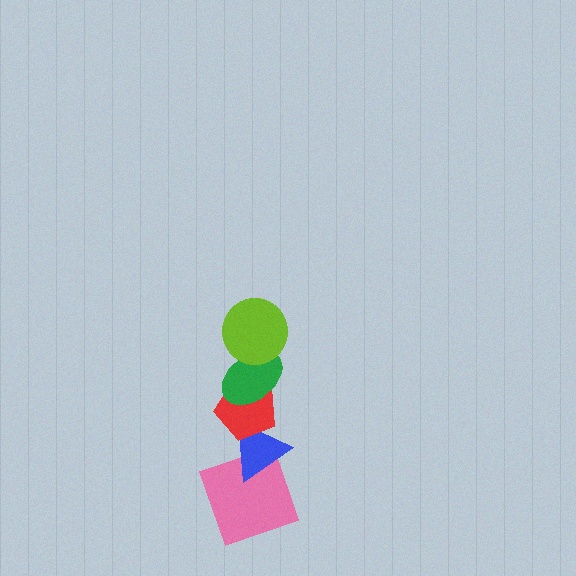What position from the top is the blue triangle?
The blue triangle is 4th from the top.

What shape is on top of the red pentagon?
The green ellipse is on top of the red pentagon.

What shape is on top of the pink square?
The blue triangle is on top of the pink square.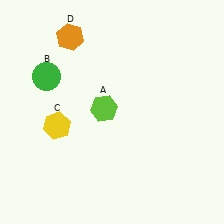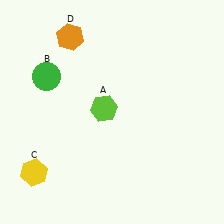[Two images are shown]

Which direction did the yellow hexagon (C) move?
The yellow hexagon (C) moved down.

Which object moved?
The yellow hexagon (C) moved down.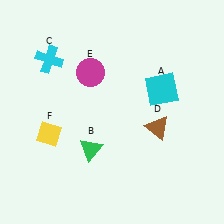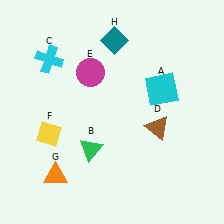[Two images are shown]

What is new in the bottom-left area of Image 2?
An orange triangle (G) was added in the bottom-left area of Image 2.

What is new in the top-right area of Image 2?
A teal diamond (H) was added in the top-right area of Image 2.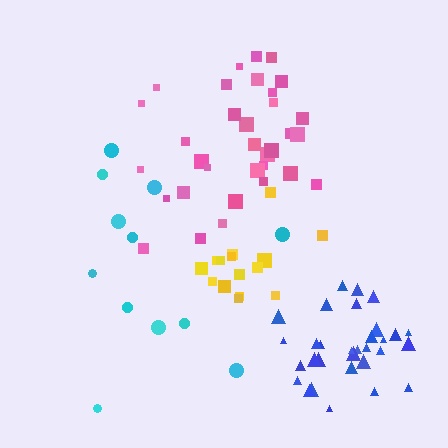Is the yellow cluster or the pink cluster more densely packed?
Yellow.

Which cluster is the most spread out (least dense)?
Cyan.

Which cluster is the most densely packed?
Yellow.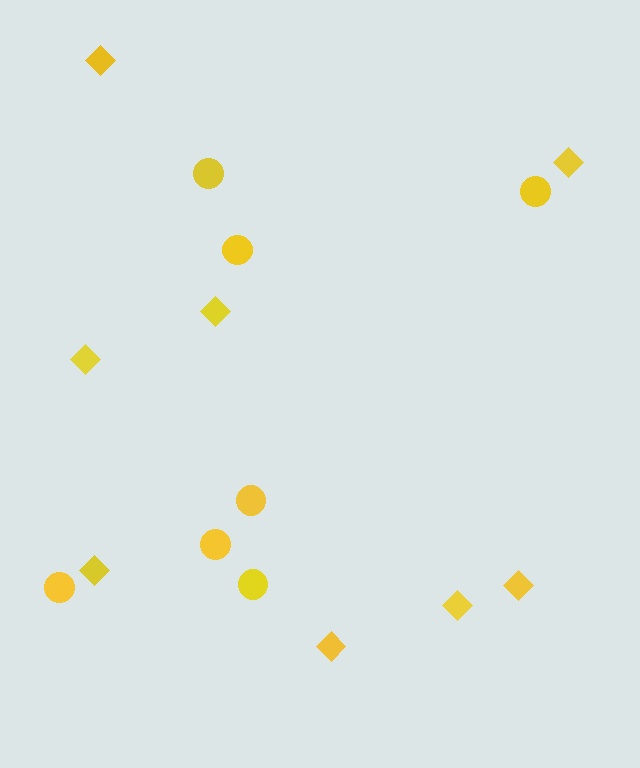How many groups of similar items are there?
There are 2 groups: one group of diamonds (8) and one group of circles (7).